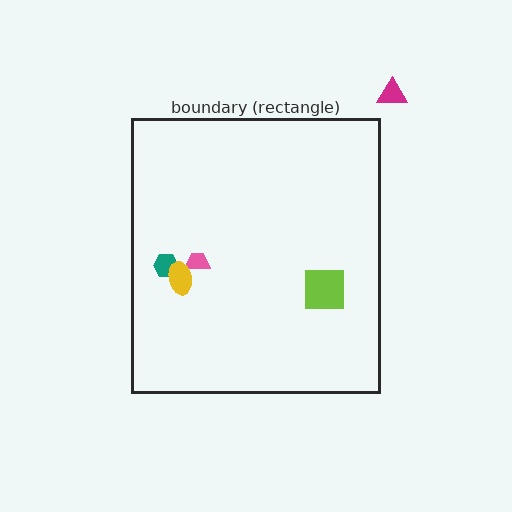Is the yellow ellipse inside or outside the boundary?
Inside.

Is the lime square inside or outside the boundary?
Inside.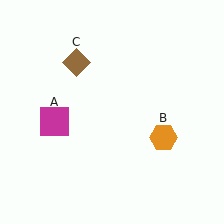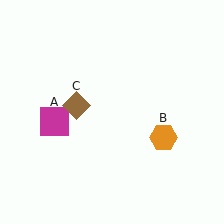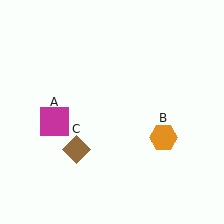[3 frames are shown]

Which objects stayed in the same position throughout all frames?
Magenta square (object A) and orange hexagon (object B) remained stationary.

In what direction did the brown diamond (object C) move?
The brown diamond (object C) moved down.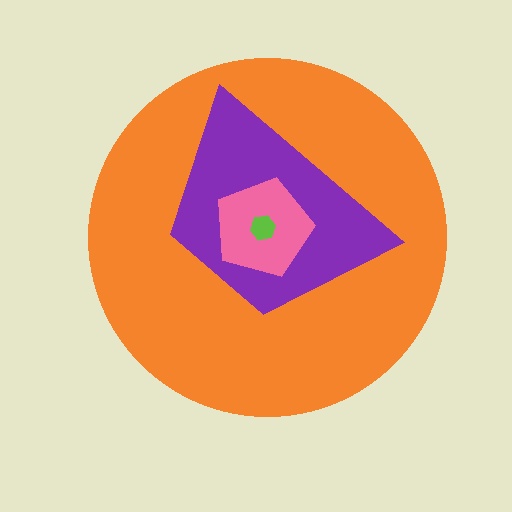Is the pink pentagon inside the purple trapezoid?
Yes.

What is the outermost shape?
The orange circle.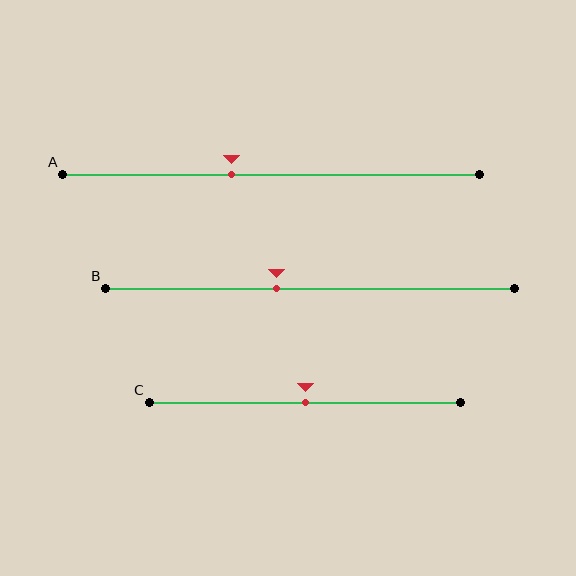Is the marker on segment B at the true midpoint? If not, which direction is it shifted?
No, the marker on segment B is shifted to the left by about 8% of the segment length.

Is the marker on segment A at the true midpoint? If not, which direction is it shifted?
No, the marker on segment A is shifted to the left by about 10% of the segment length.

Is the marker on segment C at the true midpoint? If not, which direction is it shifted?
Yes, the marker on segment C is at the true midpoint.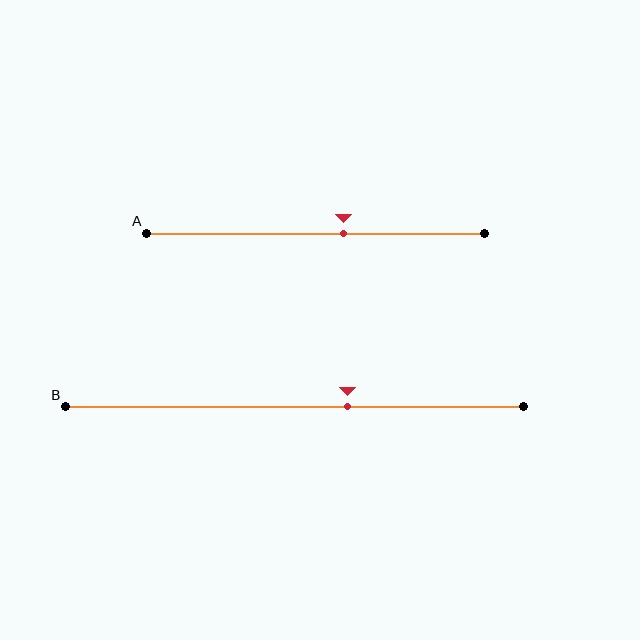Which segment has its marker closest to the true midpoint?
Segment A has its marker closest to the true midpoint.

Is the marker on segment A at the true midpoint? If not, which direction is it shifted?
No, the marker on segment A is shifted to the right by about 8% of the segment length.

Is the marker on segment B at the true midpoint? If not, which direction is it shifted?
No, the marker on segment B is shifted to the right by about 12% of the segment length.